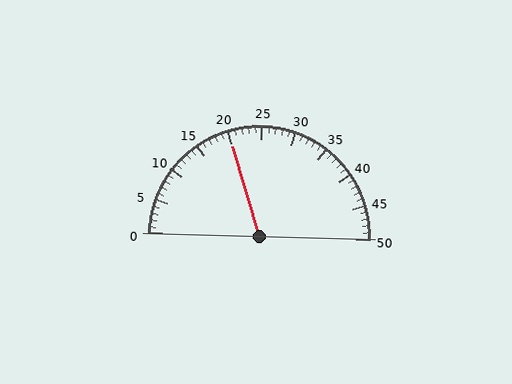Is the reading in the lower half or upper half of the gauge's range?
The reading is in the lower half of the range (0 to 50).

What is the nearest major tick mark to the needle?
The nearest major tick mark is 20.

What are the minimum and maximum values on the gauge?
The gauge ranges from 0 to 50.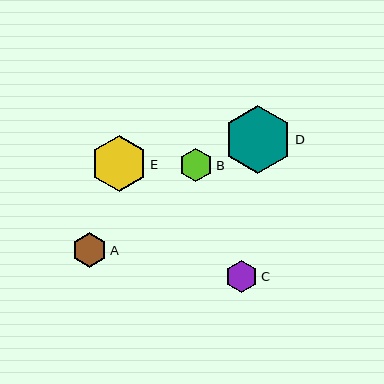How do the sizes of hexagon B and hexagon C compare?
Hexagon B and hexagon C are approximately the same size.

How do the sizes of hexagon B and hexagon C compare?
Hexagon B and hexagon C are approximately the same size.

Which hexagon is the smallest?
Hexagon C is the smallest with a size of approximately 32 pixels.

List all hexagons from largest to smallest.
From largest to smallest: D, E, A, B, C.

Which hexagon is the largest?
Hexagon D is the largest with a size of approximately 68 pixels.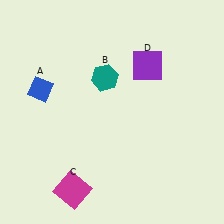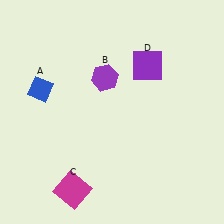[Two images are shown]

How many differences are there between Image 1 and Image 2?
There is 1 difference between the two images.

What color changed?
The hexagon (B) changed from teal in Image 1 to purple in Image 2.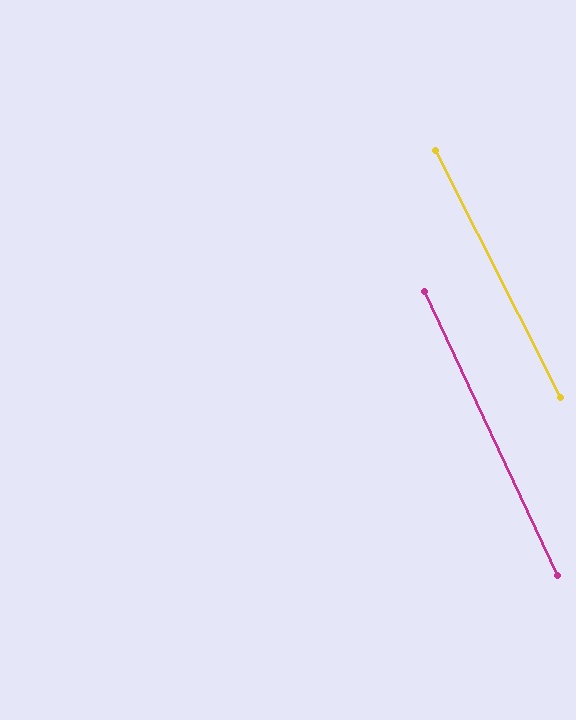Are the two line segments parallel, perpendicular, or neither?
Parallel — their directions differ by only 1.9°.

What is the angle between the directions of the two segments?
Approximately 2 degrees.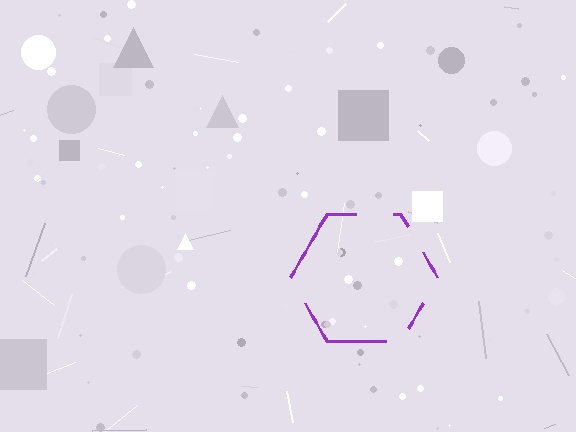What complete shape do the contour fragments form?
The contour fragments form a hexagon.